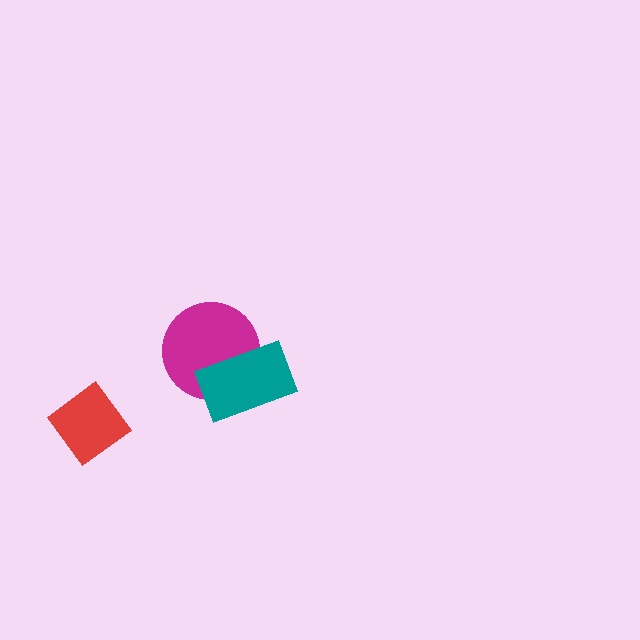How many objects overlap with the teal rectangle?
1 object overlaps with the teal rectangle.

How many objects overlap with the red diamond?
0 objects overlap with the red diamond.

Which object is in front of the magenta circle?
The teal rectangle is in front of the magenta circle.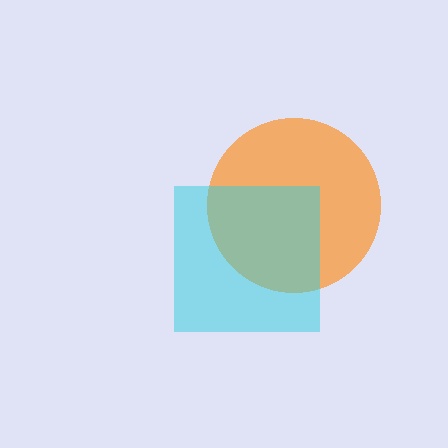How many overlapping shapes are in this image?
There are 2 overlapping shapes in the image.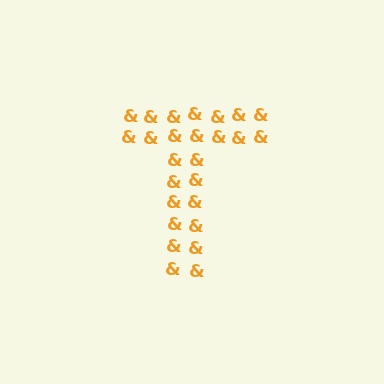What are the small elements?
The small elements are ampersands.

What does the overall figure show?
The overall figure shows the letter T.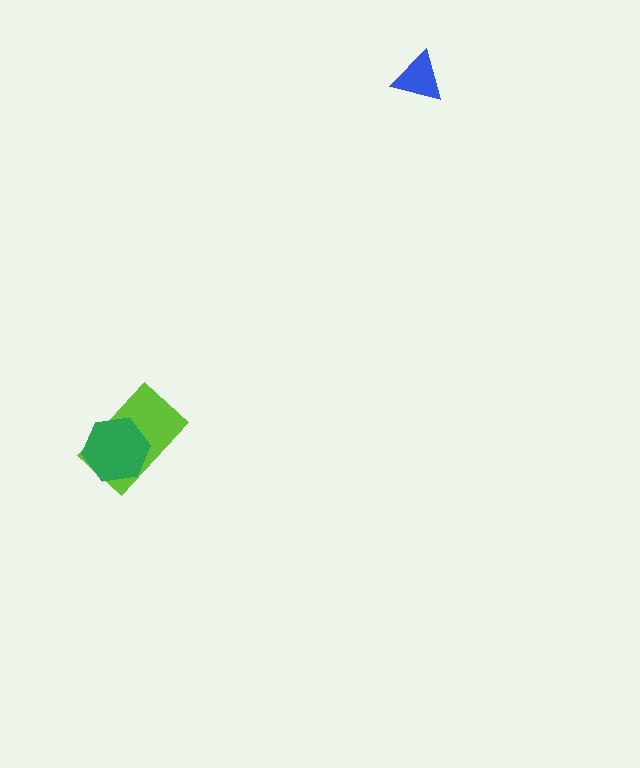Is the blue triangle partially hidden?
No, no other shape covers it.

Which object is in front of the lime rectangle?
The green hexagon is in front of the lime rectangle.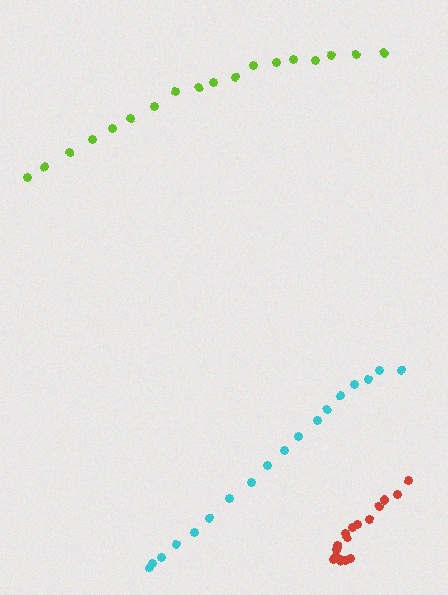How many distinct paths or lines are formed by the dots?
There are 3 distinct paths.